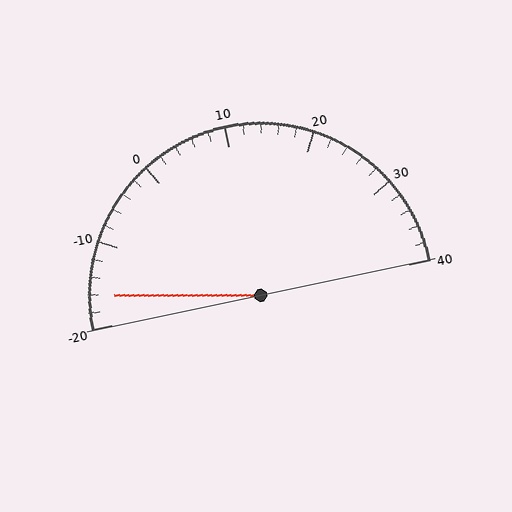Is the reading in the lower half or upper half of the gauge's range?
The reading is in the lower half of the range (-20 to 40).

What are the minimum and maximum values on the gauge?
The gauge ranges from -20 to 40.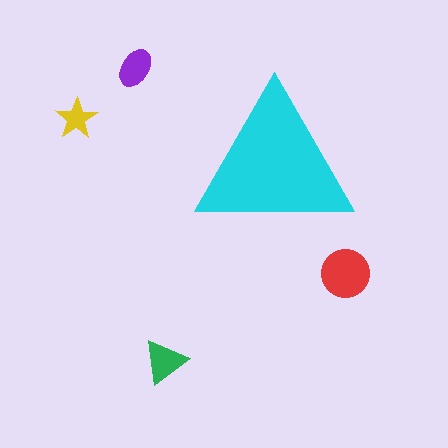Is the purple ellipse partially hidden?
No, the purple ellipse is fully visible.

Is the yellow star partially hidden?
No, the yellow star is fully visible.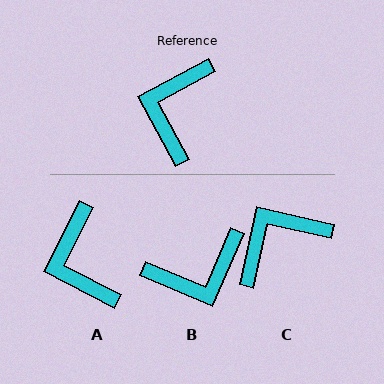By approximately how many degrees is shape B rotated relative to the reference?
Approximately 128 degrees counter-clockwise.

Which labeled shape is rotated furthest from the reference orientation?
B, about 128 degrees away.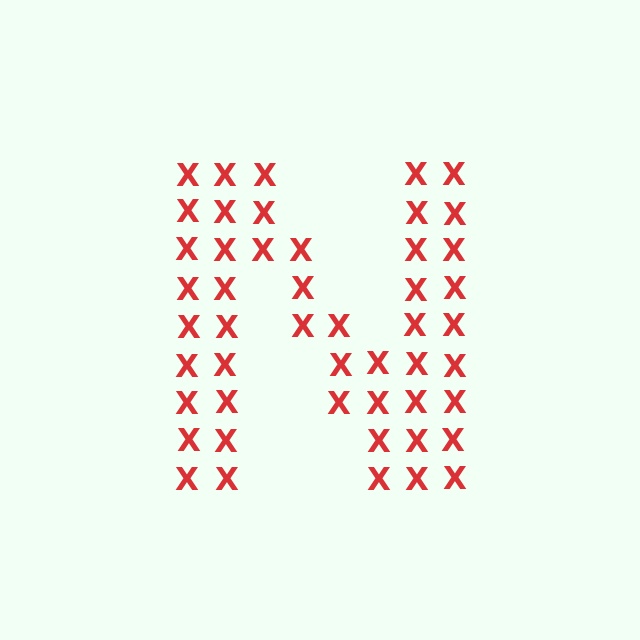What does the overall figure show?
The overall figure shows the letter N.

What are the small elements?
The small elements are letter X's.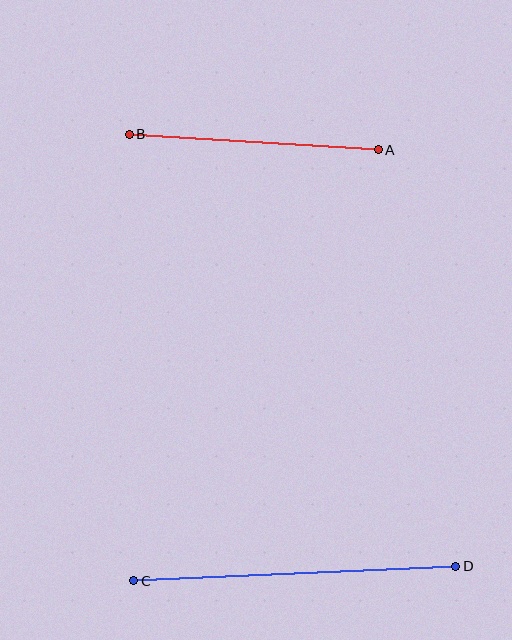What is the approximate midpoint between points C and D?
The midpoint is at approximately (295, 573) pixels.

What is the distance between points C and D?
The distance is approximately 322 pixels.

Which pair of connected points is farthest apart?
Points C and D are farthest apart.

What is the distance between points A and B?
The distance is approximately 249 pixels.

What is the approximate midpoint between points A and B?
The midpoint is at approximately (254, 142) pixels.